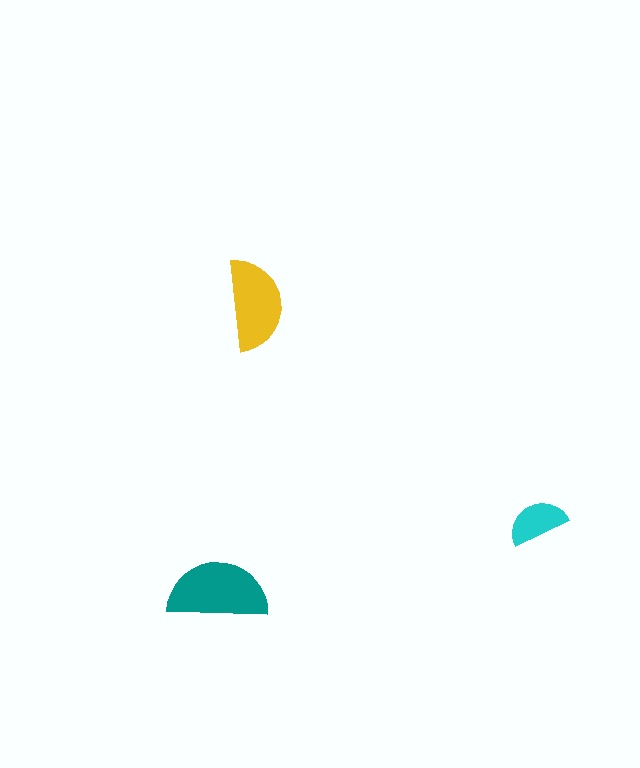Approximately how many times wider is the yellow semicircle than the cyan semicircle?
About 1.5 times wider.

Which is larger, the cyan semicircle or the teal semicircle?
The teal one.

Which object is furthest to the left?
The teal semicircle is leftmost.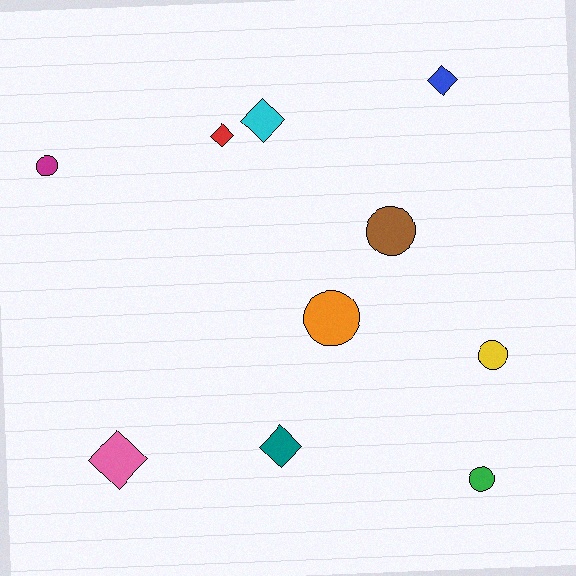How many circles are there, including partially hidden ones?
There are 5 circles.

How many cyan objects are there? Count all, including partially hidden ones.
There is 1 cyan object.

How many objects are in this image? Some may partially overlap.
There are 10 objects.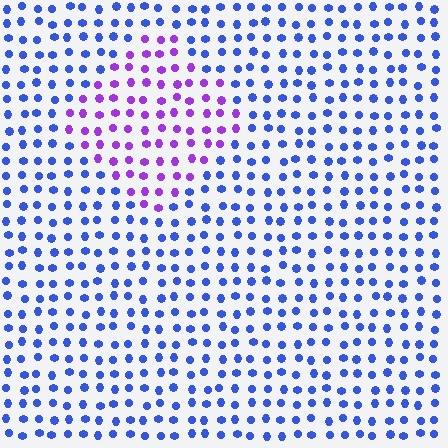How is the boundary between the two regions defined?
The boundary is defined purely by a slight shift in hue (about 52 degrees). Spacing, size, and orientation are identical on both sides.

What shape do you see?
I see a diamond.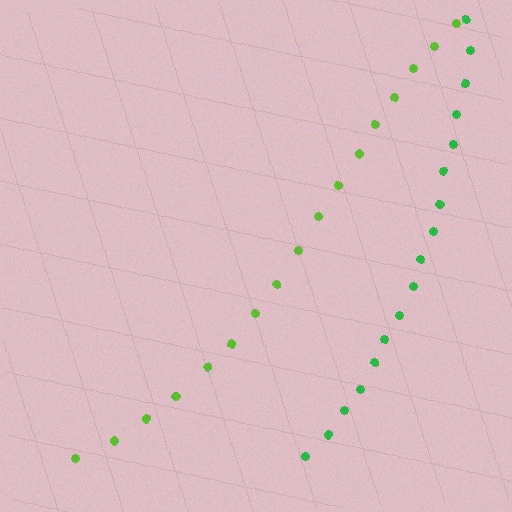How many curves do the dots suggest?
There are 2 distinct paths.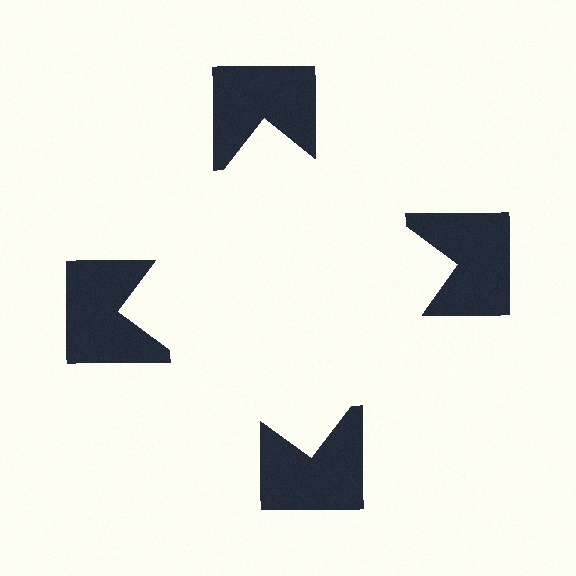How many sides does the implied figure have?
4 sides.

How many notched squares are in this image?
There are 4 — one at each vertex of the illusory square.